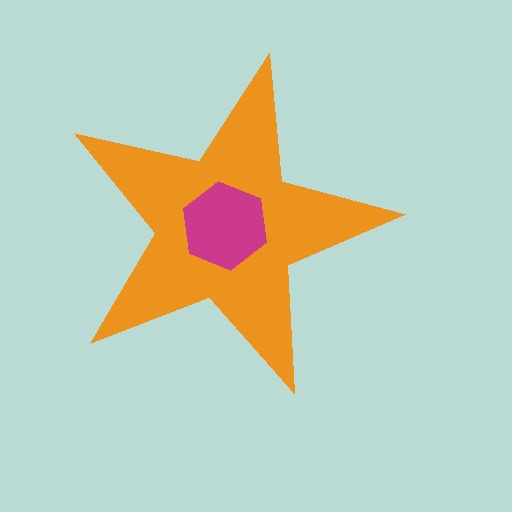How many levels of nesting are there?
2.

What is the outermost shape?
The orange star.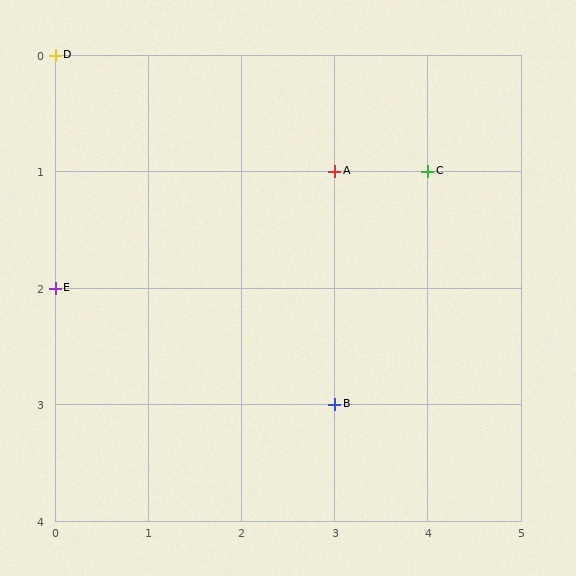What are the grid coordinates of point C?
Point C is at grid coordinates (4, 1).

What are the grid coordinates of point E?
Point E is at grid coordinates (0, 2).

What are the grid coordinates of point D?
Point D is at grid coordinates (0, 0).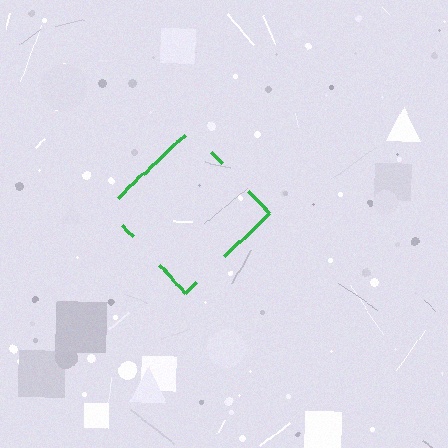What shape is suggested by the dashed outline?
The dashed outline suggests a diamond.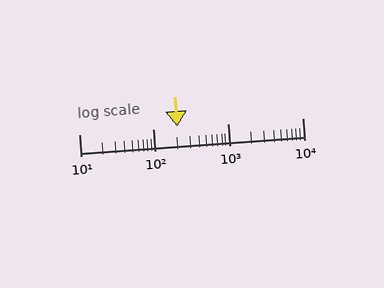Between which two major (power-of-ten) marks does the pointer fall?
The pointer is between 100 and 1000.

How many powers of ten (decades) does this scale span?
The scale spans 3 decades, from 10 to 10000.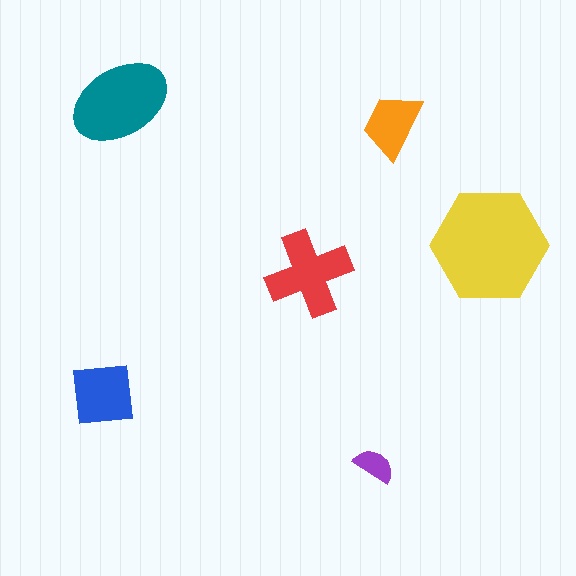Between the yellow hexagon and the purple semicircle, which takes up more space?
The yellow hexagon.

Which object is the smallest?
The purple semicircle.